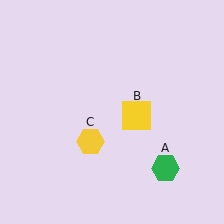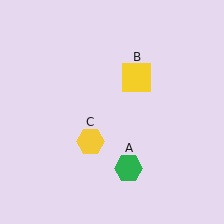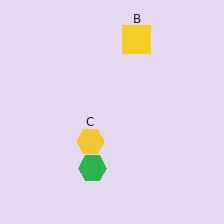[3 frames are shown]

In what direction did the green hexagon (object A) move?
The green hexagon (object A) moved left.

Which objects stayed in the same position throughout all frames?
Yellow hexagon (object C) remained stationary.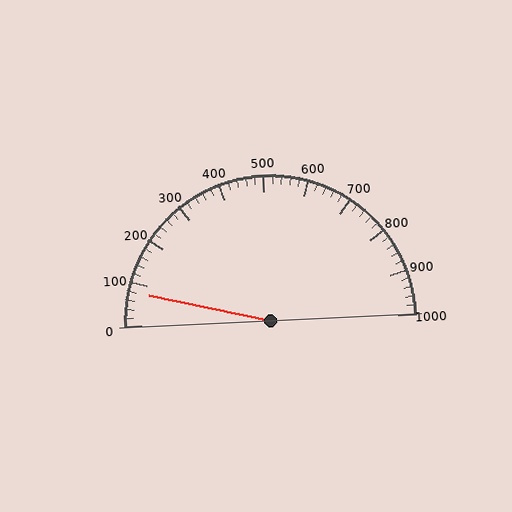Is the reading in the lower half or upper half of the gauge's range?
The reading is in the lower half of the range (0 to 1000).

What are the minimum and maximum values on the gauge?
The gauge ranges from 0 to 1000.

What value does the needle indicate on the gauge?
The needle indicates approximately 80.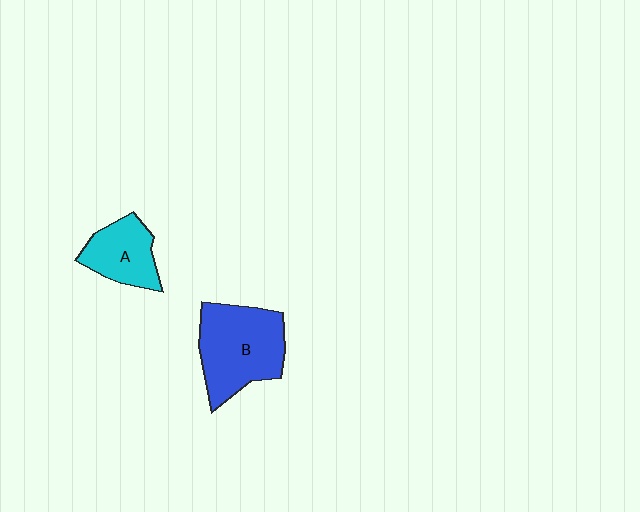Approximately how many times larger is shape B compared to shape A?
Approximately 1.7 times.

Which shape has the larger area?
Shape B (blue).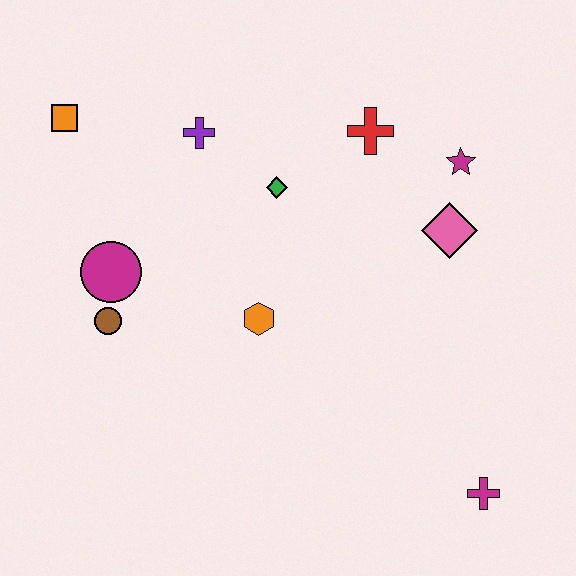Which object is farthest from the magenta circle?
The magenta cross is farthest from the magenta circle.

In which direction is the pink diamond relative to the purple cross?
The pink diamond is to the right of the purple cross.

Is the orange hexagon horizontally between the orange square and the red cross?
Yes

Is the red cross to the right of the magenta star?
No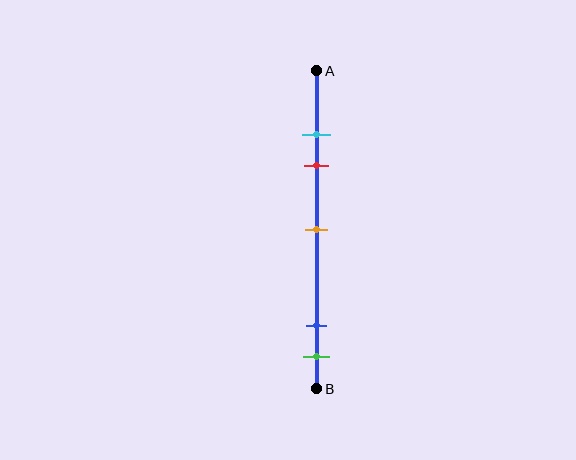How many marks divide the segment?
There are 5 marks dividing the segment.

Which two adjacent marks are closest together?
The cyan and red marks are the closest adjacent pair.